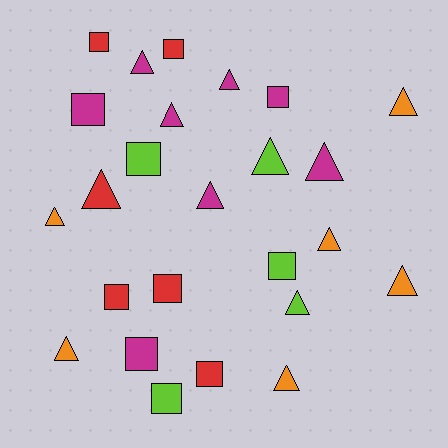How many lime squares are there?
There are 3 lime squares.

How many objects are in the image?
There are 25 objects.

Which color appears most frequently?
Magenta, with 8 objects.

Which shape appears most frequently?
Triangle, with 14 objects.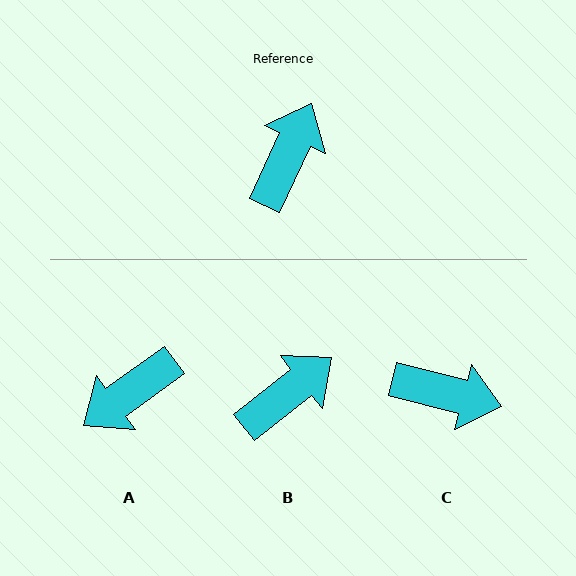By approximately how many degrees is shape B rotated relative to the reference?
Approximately 27 degrees clockwise.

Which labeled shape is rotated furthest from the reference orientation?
A, about 150 degrees away.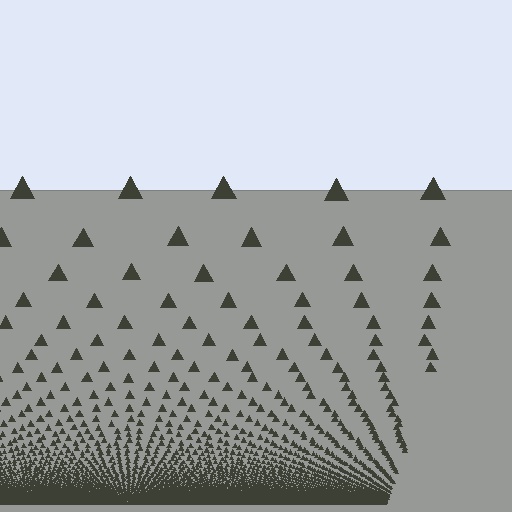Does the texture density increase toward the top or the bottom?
Density increases toward the bottom.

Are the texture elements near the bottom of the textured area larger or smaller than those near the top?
Smaller. The gradient is inverted — elements near the bottom are smaller and denser.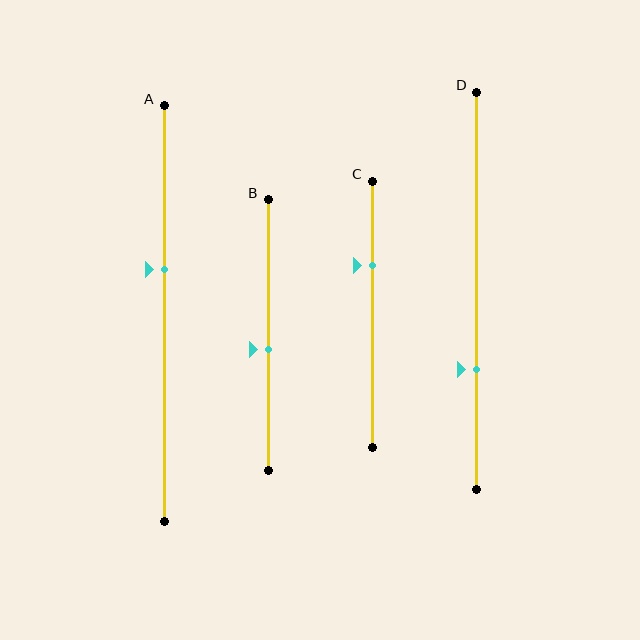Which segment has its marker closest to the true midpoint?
Segment B has its marker closest to the true midpoint.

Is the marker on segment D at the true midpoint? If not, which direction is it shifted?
No, the marker on segment D is shifted downward by about 20% of the segment length.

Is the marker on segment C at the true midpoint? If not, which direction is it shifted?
No, the marker on segment C is shifted upward by about 18% of the segment length.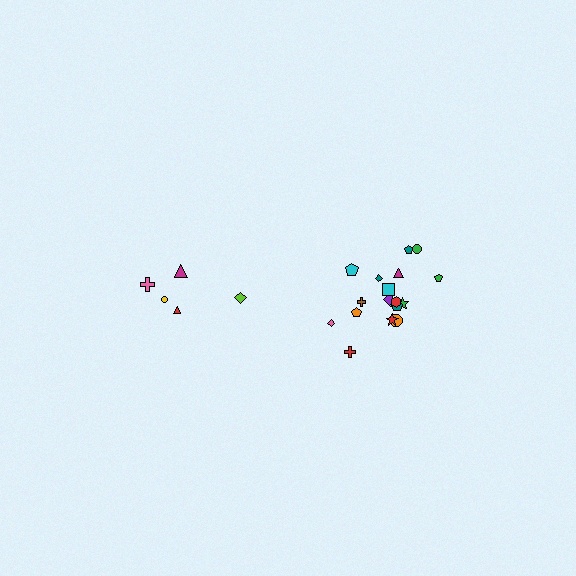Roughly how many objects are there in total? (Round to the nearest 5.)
Roughly 25 objects in total.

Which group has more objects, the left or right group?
The right group.